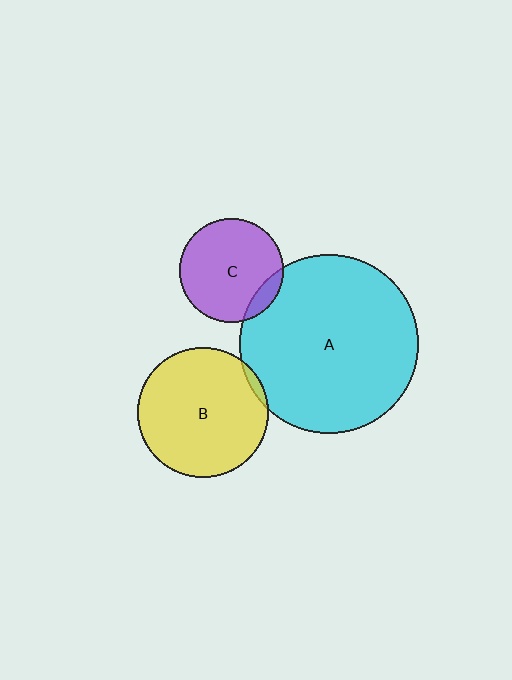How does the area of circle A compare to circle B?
Approximately 1.9 times.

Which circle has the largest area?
Circle A (cyan).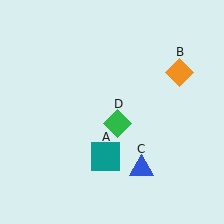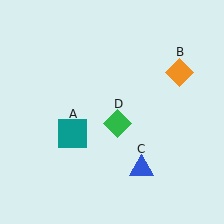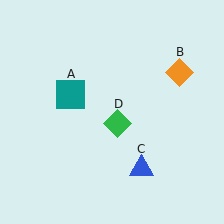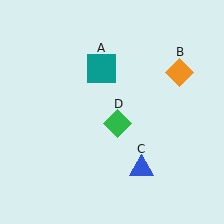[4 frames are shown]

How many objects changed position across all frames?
1 object changed position: teal square (object A).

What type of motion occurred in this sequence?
The teal square (object A) rotated clockwise around the center of the scene.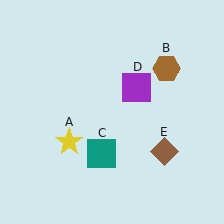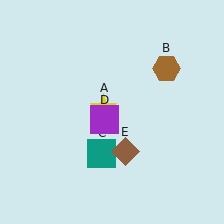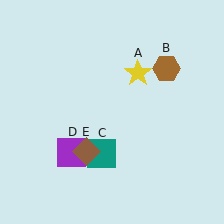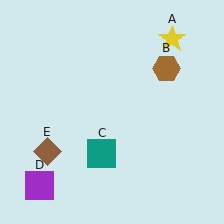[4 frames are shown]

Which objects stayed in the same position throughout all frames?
Brown hexagon (object B) and teal square (object C) remained stationary.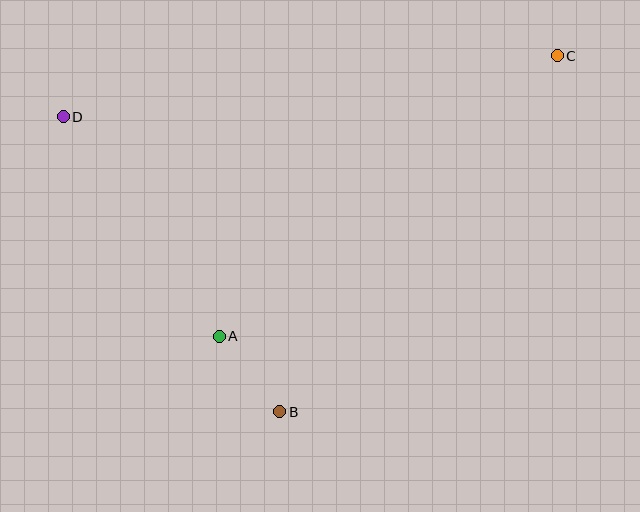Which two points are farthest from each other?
Points C and D are farthest from each other.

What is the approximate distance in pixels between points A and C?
The distance between A and C is approximately 439 pixels.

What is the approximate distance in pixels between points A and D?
The distance between A and D is approximately 269 pixels.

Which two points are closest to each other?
Points A and B are closest to each other.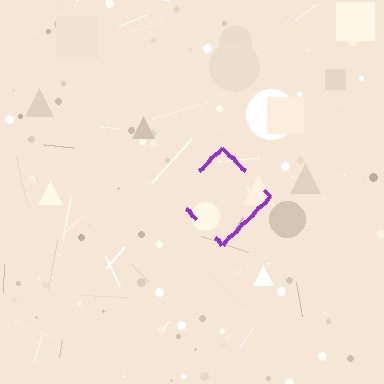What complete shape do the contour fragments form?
The contour fragments form a diamond.